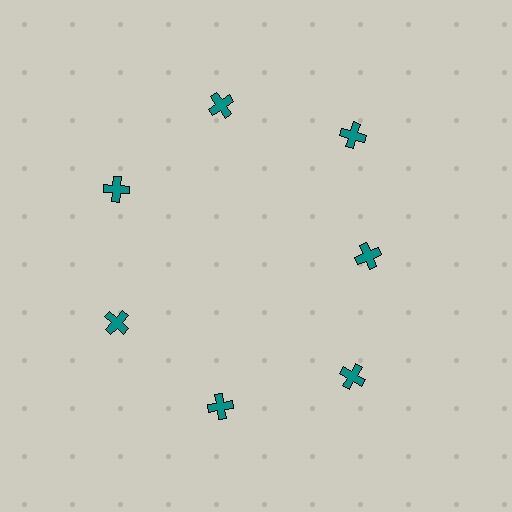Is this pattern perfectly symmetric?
No. The 7 teal crosses are arranged in a ring, but one element near the 3 o'clock position is pulled inward toward the center, breaking the 7-fold rotational symmetry.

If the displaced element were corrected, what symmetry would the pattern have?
It would have 7-fold rotational symmetry — the pattern would map onto itself every 51 degrees.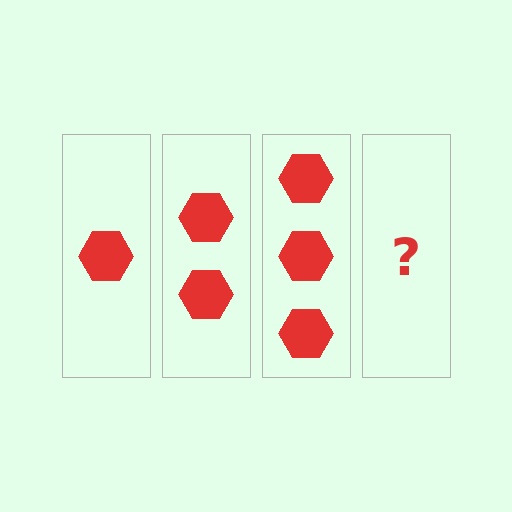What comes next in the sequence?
The next element should be 4 hexagons.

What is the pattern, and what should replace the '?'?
The pattern is that each step adds one more hexagon. The '?' should be 4 hexagons.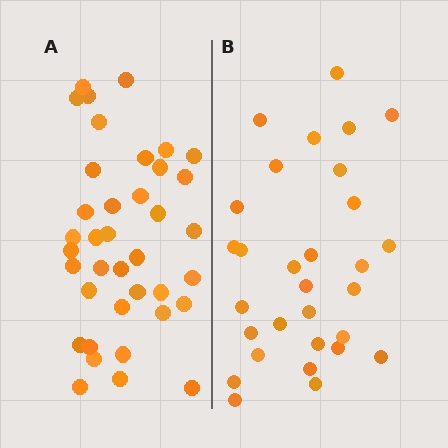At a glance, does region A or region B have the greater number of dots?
Region A (the left region) has more dots.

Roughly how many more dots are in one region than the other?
Region A has roughly 8 or so more dots than region B.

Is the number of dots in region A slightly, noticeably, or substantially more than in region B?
Region A has noticeably more, but not dramatically so. The ratio is roughly 1.3 to 1.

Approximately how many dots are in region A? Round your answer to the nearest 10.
About 40 dots. (The exact count is 38, which rounds to 40.)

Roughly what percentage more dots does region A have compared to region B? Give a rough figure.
About 25% more.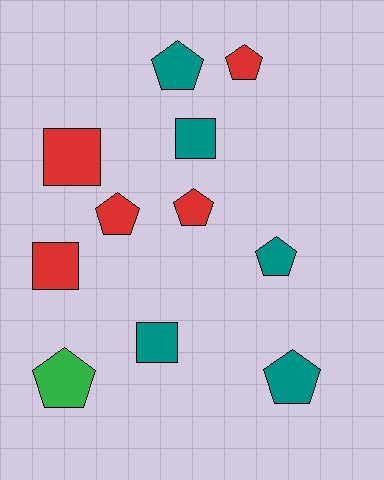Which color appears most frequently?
Red, with 5 objects.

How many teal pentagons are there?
There are 3 teal pentagons.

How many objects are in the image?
There are 11 objects.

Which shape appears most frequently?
Pentagon, with 7 objects.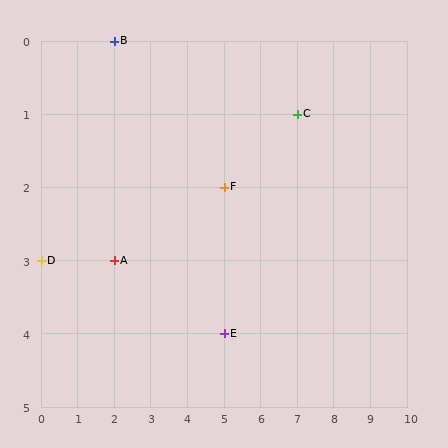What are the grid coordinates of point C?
Point C is at grid coordinates (7, 1).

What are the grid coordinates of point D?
Point D is at grid coordinates (0, 3).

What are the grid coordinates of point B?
Point B is at grid coordinates (2, 0).